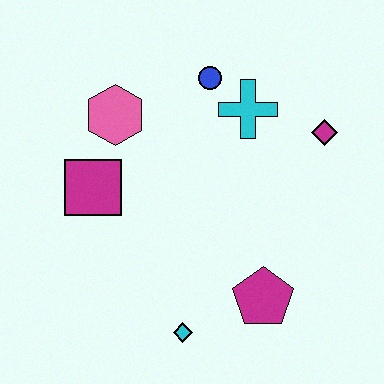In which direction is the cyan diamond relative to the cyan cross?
The cyan diamond is below the cyan cross.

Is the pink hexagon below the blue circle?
Yes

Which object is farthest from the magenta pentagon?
The pink hexagon is farthest from the magenta pentagon.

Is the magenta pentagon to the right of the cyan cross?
Yes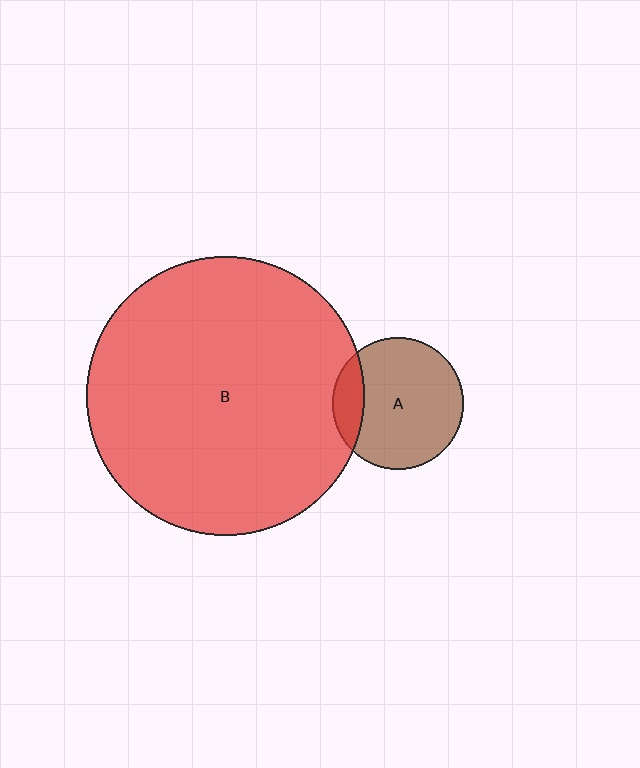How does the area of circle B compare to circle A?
Approximately 4.5 times.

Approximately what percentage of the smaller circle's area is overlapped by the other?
Approximately 15%.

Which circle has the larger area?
Circle B (red).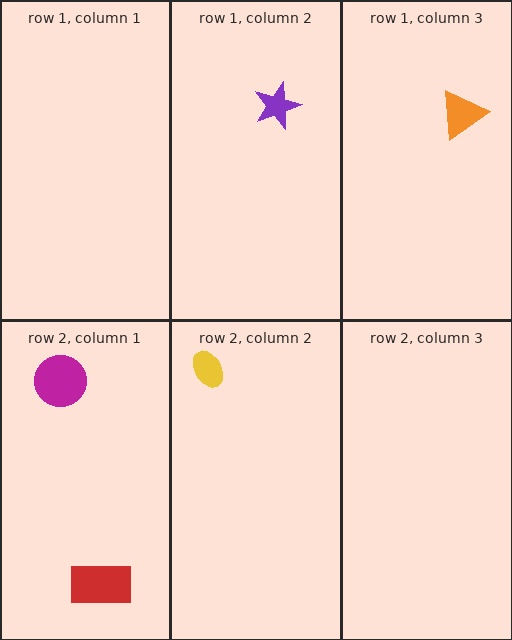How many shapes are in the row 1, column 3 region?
1.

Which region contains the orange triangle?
The row 1, column 3 region.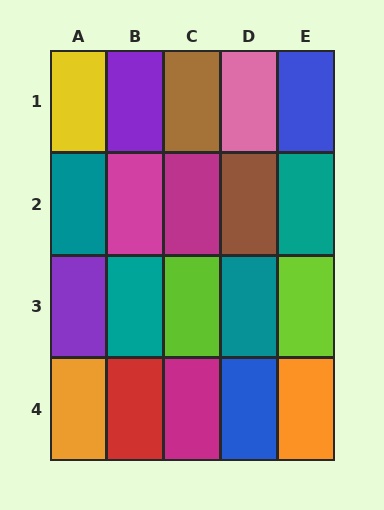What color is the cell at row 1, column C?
Brown.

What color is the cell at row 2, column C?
Magenta.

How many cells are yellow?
1 cell is yellow.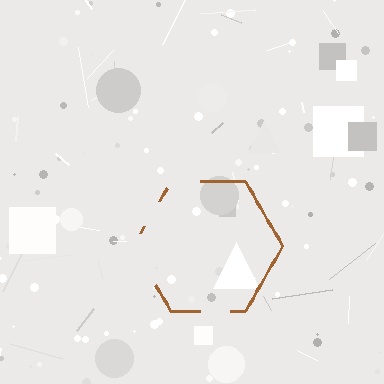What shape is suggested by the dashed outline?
The dashed outline suggests a hexagon.